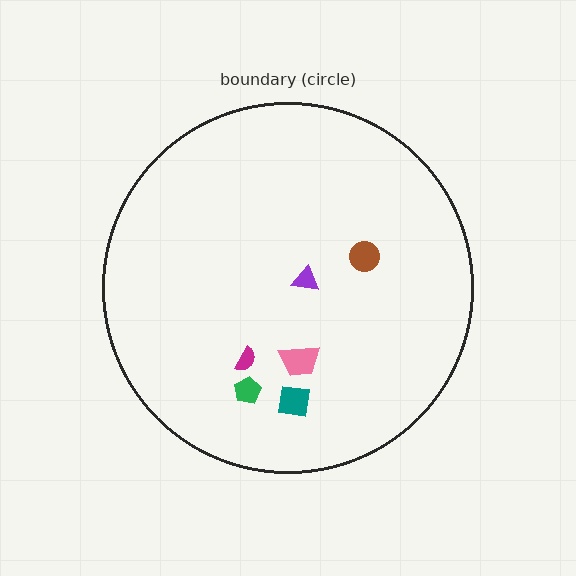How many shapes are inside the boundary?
6 inside, 0 outside.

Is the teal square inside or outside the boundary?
Inside.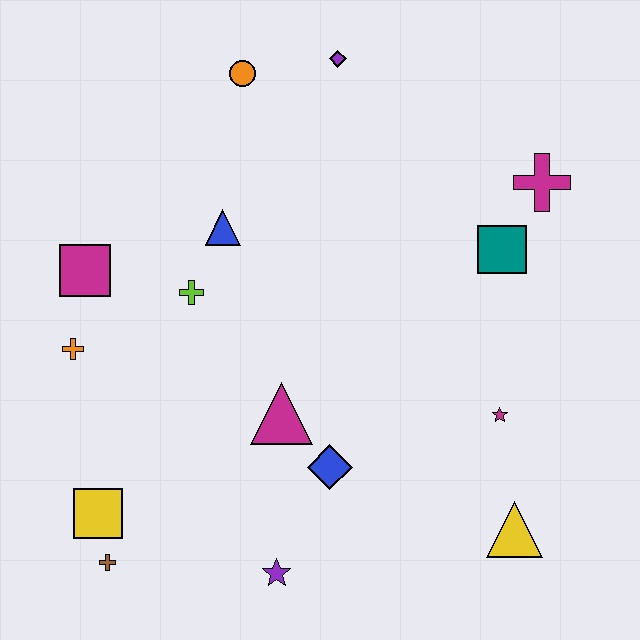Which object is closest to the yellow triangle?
The magenta star is closest to the yellow triangle.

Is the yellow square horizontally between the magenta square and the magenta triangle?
Yes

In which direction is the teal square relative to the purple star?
The teal square is above the purple star.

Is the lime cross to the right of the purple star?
No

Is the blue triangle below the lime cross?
No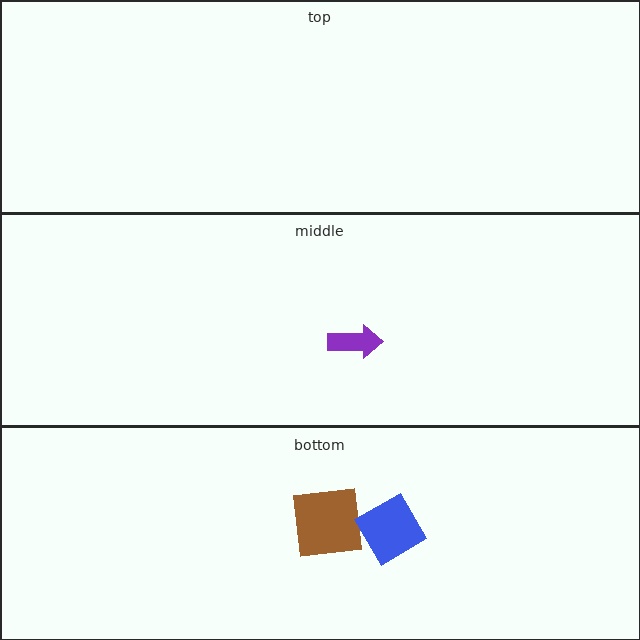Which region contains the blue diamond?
The bottom region.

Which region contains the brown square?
The bottom region.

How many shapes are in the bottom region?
2.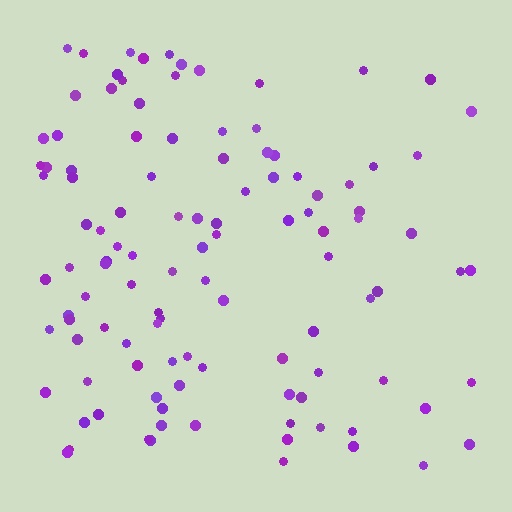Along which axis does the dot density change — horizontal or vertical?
Horizontal.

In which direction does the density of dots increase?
From right to left, with the left side densest.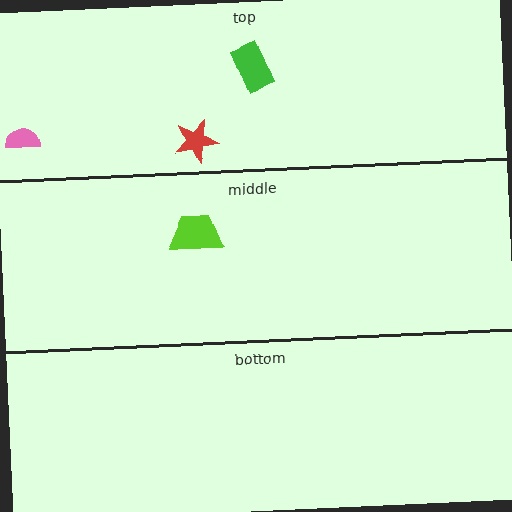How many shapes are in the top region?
3.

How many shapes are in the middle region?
1.